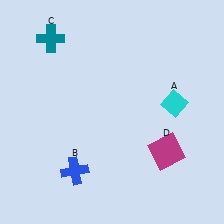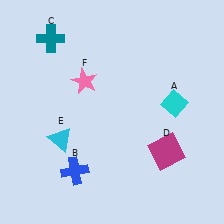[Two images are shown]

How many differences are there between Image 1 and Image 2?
There are 2 differences between the two images.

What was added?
A cyan triangle (E), a pink star (F) were added in Image 2.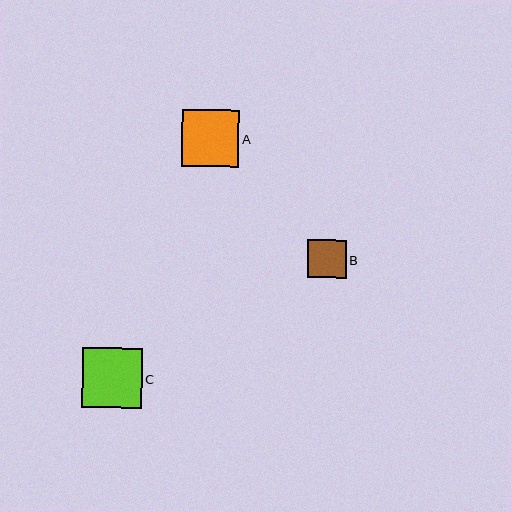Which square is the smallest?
Square B is the smallest with a size of approximately 38 pixels.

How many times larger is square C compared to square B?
Square C is approximately 1.6 times the size of square B.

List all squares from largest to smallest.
From largest to smallest: C, A, B.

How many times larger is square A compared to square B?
Square A is approximately 1.5 times the size of square B.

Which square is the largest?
Square C is the largest with a size of approximately 59 pixels.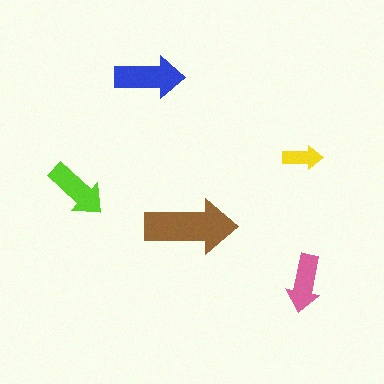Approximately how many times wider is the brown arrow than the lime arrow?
About 1.5 times wider.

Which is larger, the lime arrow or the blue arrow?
The blue one.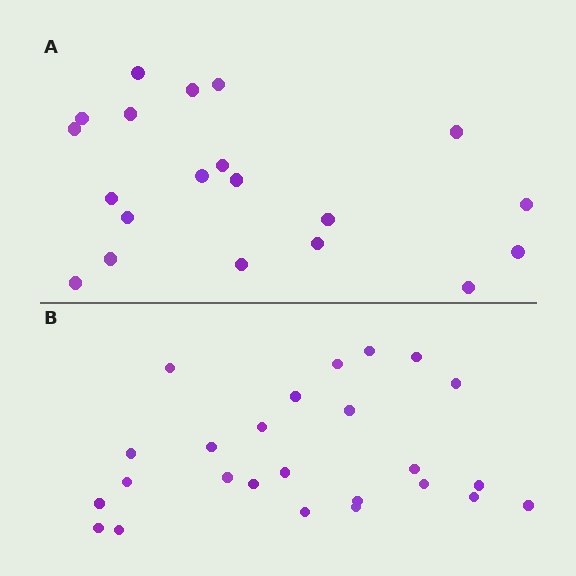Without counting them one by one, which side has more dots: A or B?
Region B (the bottom region) has more dots.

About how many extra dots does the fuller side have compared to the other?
Region B has about 5 more dots than region A.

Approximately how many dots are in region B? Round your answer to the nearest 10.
About 20 dots. (The exact count is 25, which rounds to 20.)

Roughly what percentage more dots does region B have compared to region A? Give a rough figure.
About 25% more.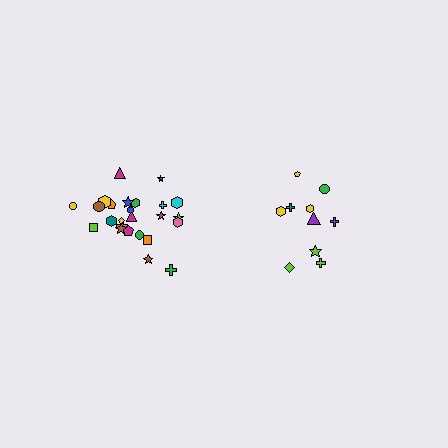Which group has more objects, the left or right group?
The left group.